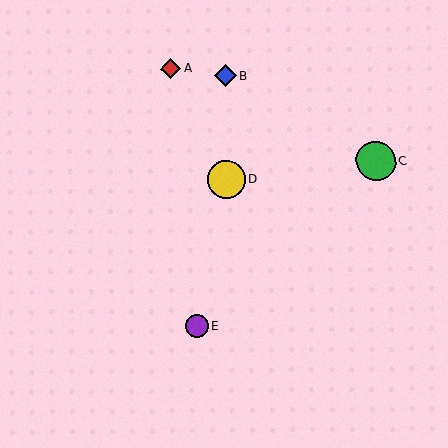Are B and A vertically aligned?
No, B is at x≈225 and A is at x≈171.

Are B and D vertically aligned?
Yes, both are at x≈225.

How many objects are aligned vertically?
2 objects (B, D) are aligned vertically.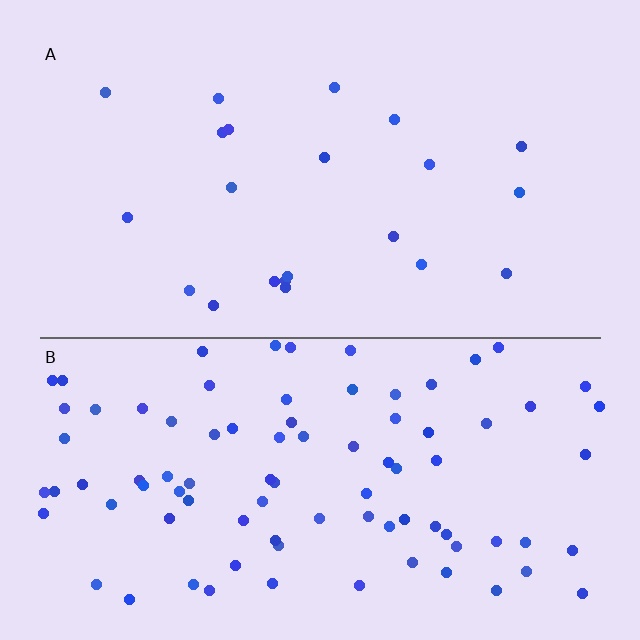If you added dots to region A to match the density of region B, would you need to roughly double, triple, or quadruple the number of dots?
Approximately quadruple.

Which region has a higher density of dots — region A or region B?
B (the bottom).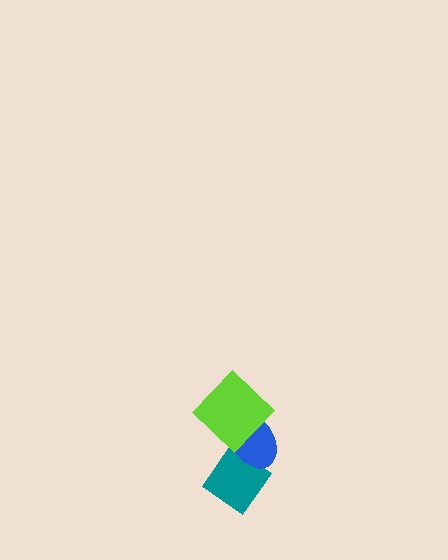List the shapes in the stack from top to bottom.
From top to bottom: the lime diamond, the blue ellipse, the teal diamond.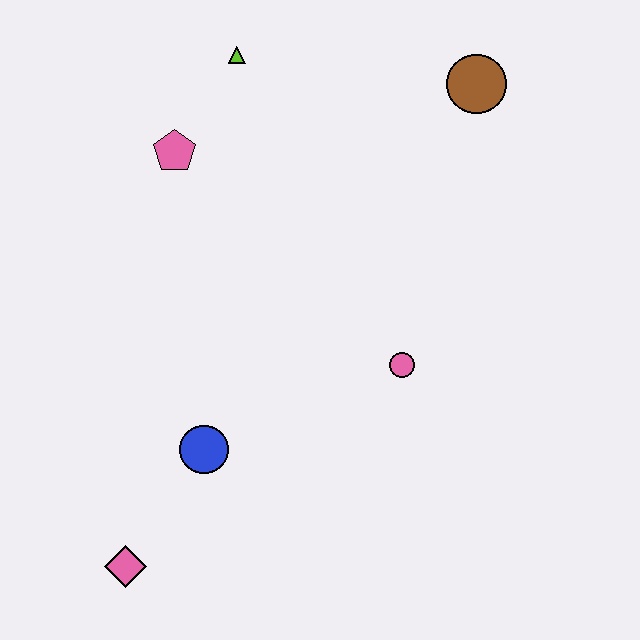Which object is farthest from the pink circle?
The lime triangle is farthest from the pink circle.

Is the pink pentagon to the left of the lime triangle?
Yes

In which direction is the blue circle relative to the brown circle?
The blue circle is below the brown circle.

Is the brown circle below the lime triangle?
Yes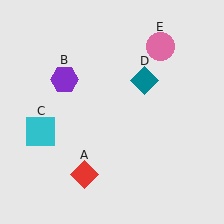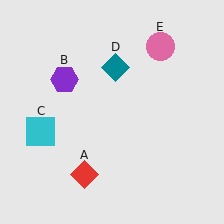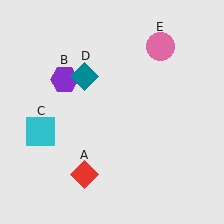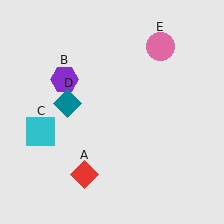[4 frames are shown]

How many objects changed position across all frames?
1 object changed position: teal diamond (object D).